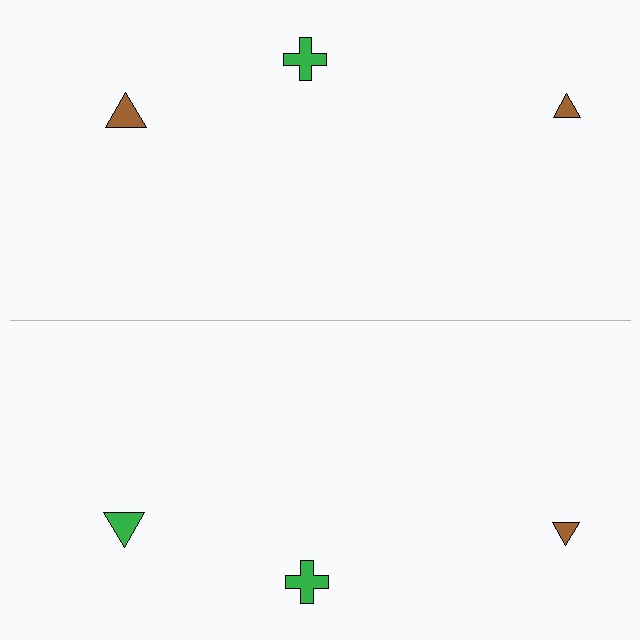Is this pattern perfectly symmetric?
No, the pattern is not perfectly symmetric. The green triangle on the bottom side breaks the symmetry — its mirror counterpart is brown.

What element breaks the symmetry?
The green triangle on the bottom side breaks the symmetry — its mirror counterpart is brown.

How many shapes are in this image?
There are 6 shapes in this image.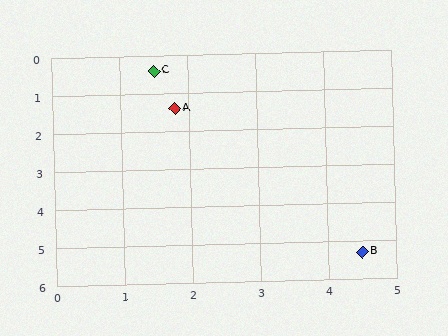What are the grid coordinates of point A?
Point A is at approximately (1.8, 1.4).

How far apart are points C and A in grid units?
Points C and A are about 1.0 grid units apart.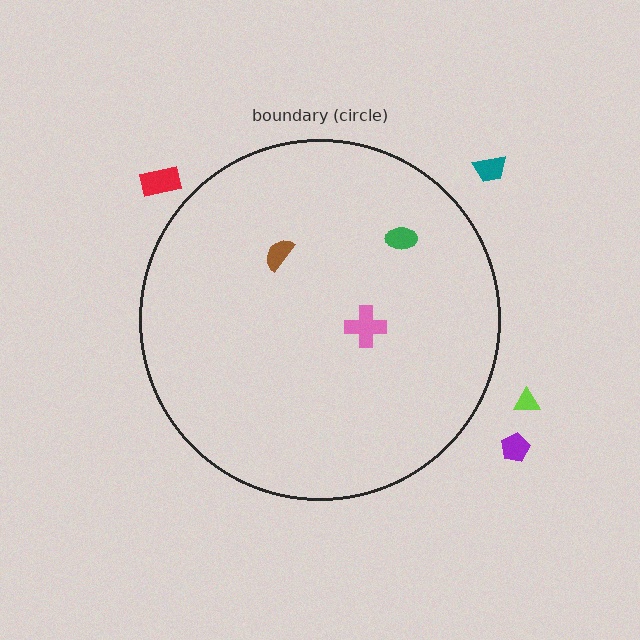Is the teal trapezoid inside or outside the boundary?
Outside.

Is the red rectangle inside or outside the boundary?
Outside.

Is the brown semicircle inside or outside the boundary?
Inside.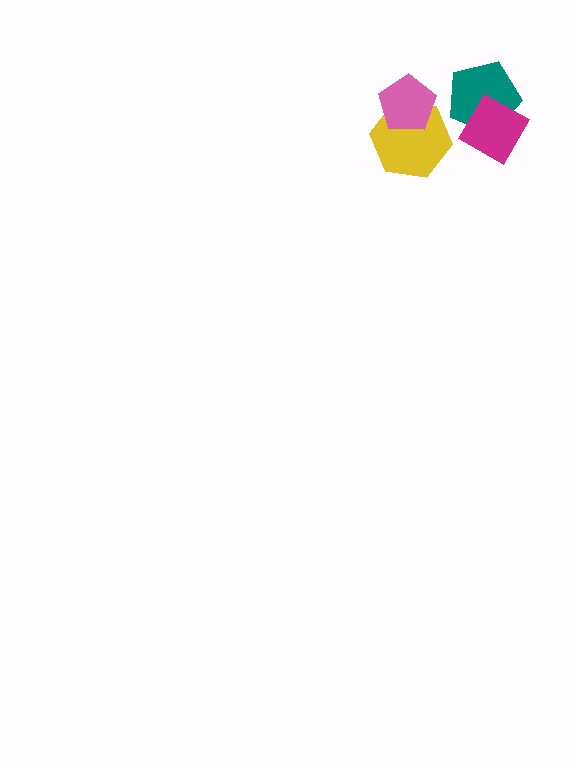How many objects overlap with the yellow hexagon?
1 object overlaps with the yellow hexagon.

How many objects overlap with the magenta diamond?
1 object overlaps with the magenta diamond.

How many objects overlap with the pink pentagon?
1 object overlaps with the pink pentagon.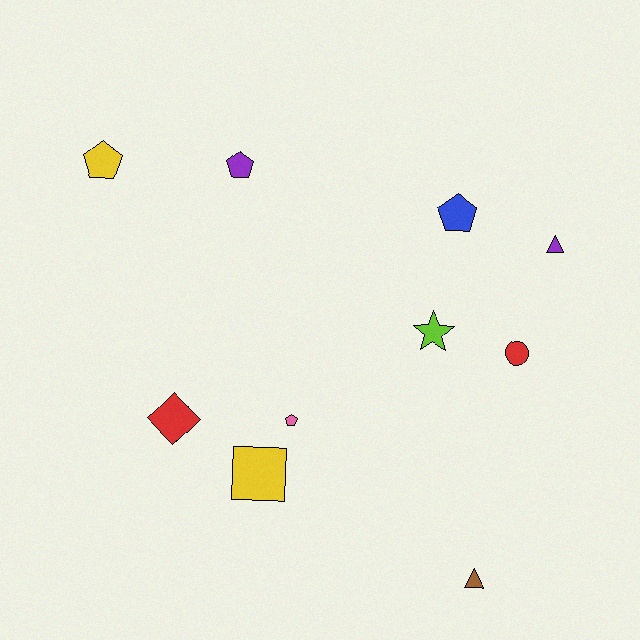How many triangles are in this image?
There are 2 triangles.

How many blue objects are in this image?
There is 1 blue object.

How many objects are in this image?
There are 10 objects.